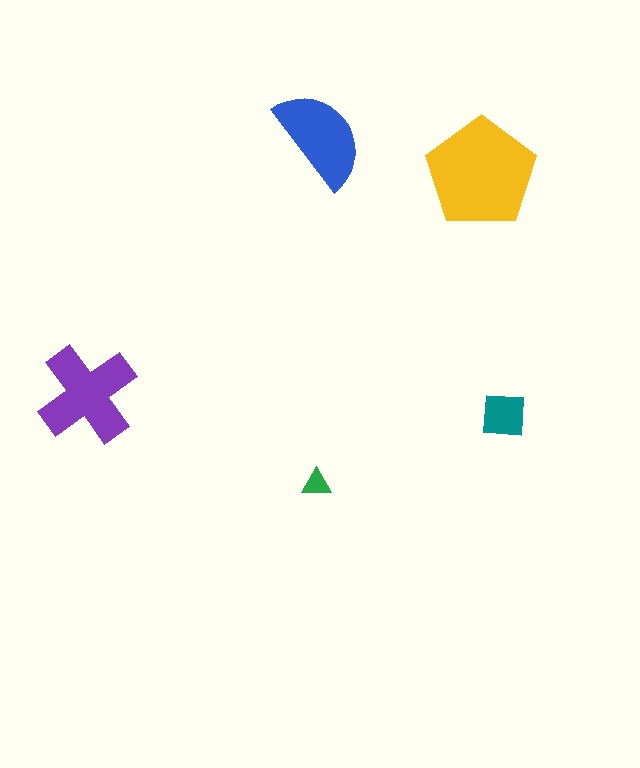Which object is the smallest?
The green triangle.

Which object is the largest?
The yellow pentagon.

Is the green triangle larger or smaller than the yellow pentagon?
Smaller.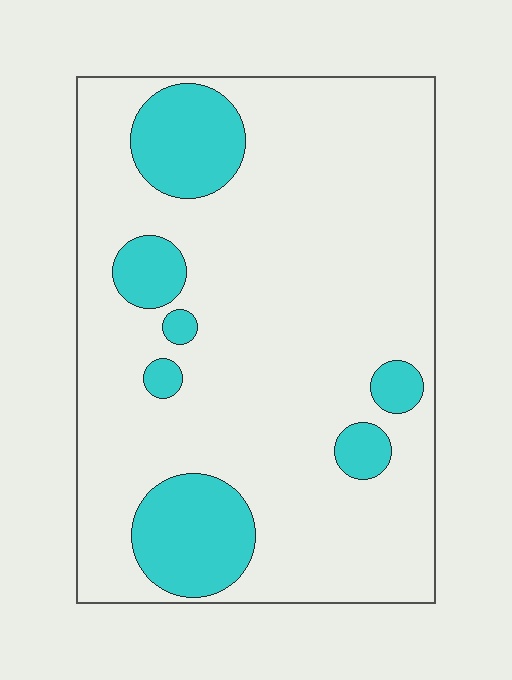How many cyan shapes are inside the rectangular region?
7.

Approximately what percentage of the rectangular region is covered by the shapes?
Approximately 20%.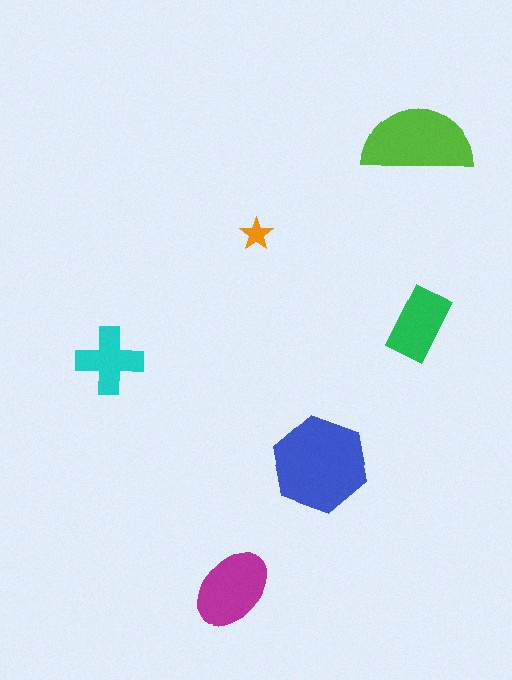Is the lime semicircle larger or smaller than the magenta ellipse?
Larger.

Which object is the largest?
The blue hexagon.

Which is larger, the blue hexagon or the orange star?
The blue hexagon.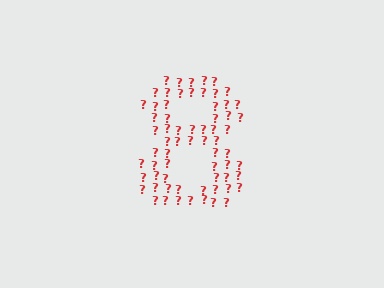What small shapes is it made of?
It is made of small question marks.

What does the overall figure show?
The overall figure shows the digit 8.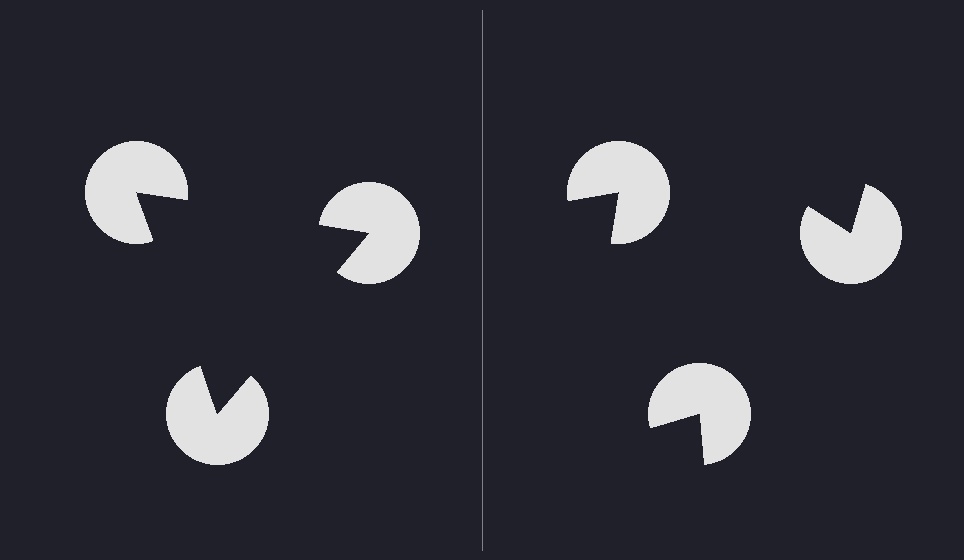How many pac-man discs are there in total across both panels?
6 — 3 on each side.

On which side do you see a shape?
An illusory triangle appears on the left side. On the right side the wedge cuts are rotated, so no coherent shape forms.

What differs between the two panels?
The pac-man discs are positioned identically on both sides; only the wedge orientations differ. On the left they align to a triangle; on the right they are misaligned.